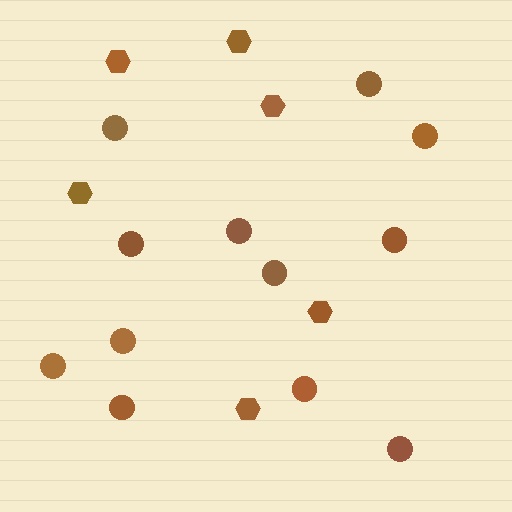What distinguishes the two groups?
There are 2 groups: one group of hexagons (6) and one group of circles (12).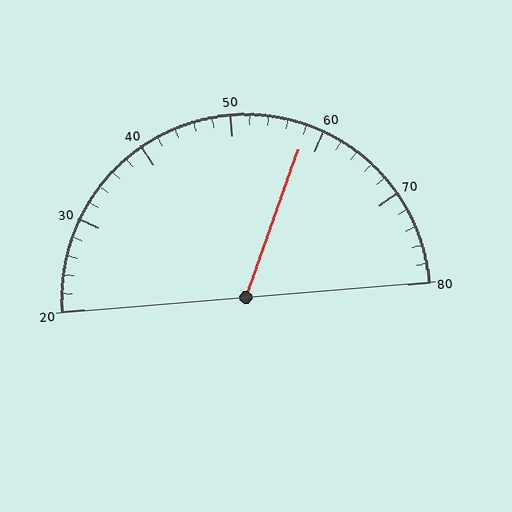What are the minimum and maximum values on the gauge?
The gauge ranges from 20 to 80.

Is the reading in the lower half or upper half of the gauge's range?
The reading is in the upper half of the range (20 to 80).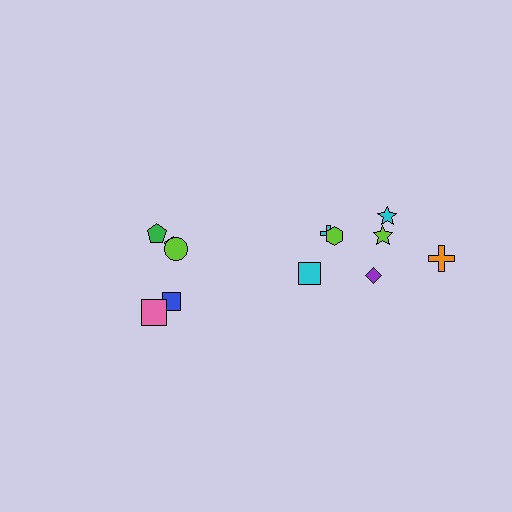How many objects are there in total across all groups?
There are 12 objects.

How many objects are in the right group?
There are 7 objects.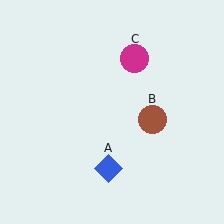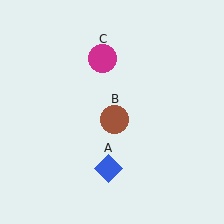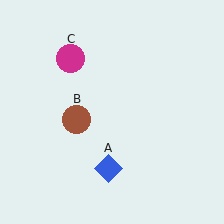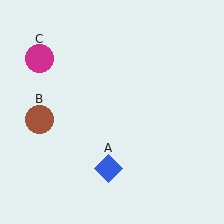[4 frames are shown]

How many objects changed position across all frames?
2 objects changed position: brown circle (object B), magenta circle (object C).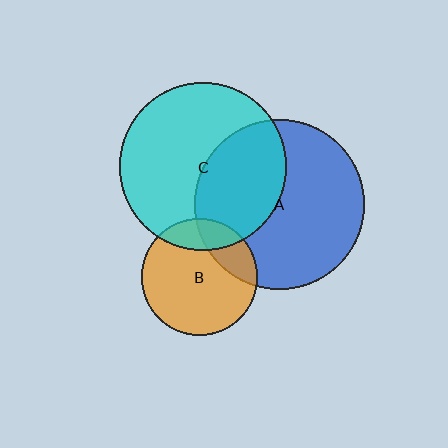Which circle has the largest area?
Circle A (blue).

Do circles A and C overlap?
Yes.